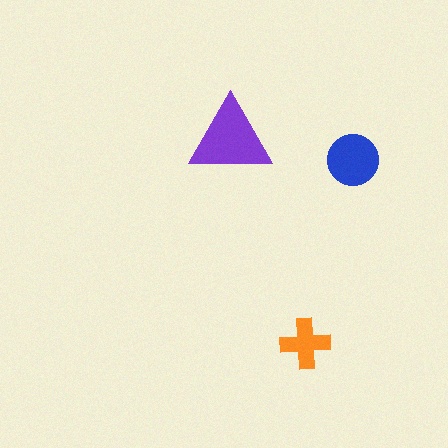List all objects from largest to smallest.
The purple triangle, the blue circle, the orange cross.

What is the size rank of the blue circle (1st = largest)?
2nd.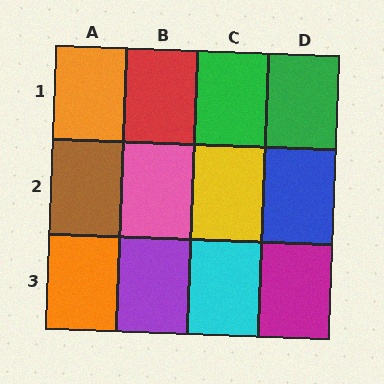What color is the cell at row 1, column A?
Orange.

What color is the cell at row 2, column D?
Blue.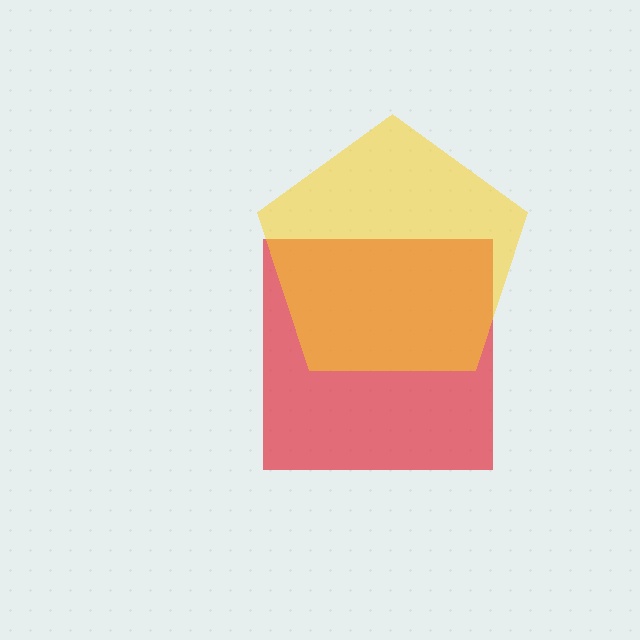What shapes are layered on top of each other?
The layered shapes are: a red square, a yellow pentagon.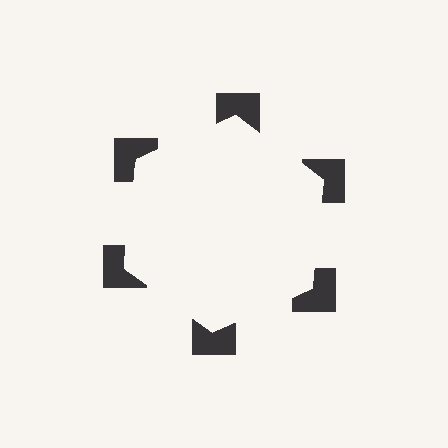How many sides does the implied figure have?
6 sides.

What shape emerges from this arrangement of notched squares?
An illusory hexagon — its edges are inferred from the aligned wedge cuts in the notched squares, not physically drawn.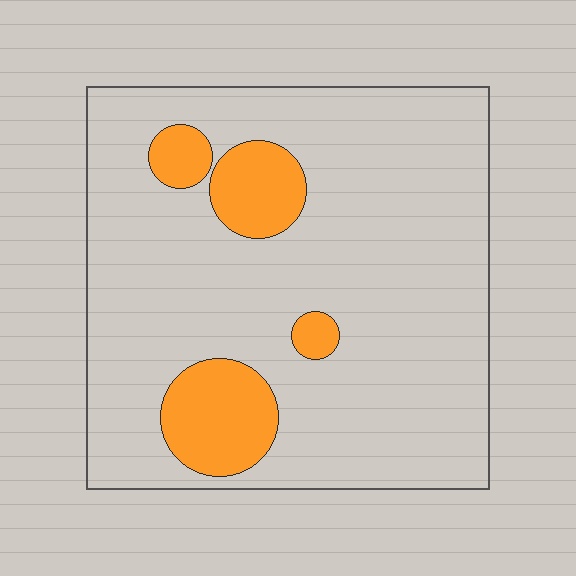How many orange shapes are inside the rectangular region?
4.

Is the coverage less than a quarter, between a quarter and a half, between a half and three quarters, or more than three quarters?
Less than a quarter.